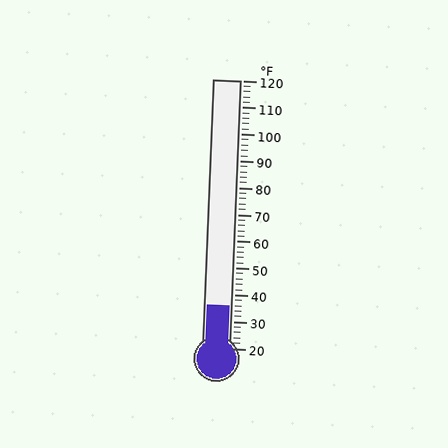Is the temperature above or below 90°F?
The temperature is below 90°F.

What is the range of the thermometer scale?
The thermometer scale ranges from 20°F to 120°F.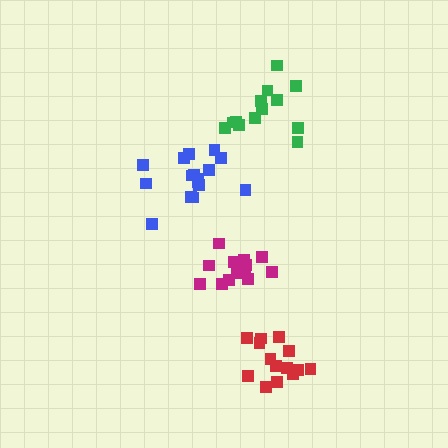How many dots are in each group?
Group 1: 16 dots, Group 2: 14 dots, Group 3: 13 dots, Group 4: 14 dots (57 total).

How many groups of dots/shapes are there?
There are 4 groups.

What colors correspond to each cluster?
The clusters are colored: blue, magenta, green, red.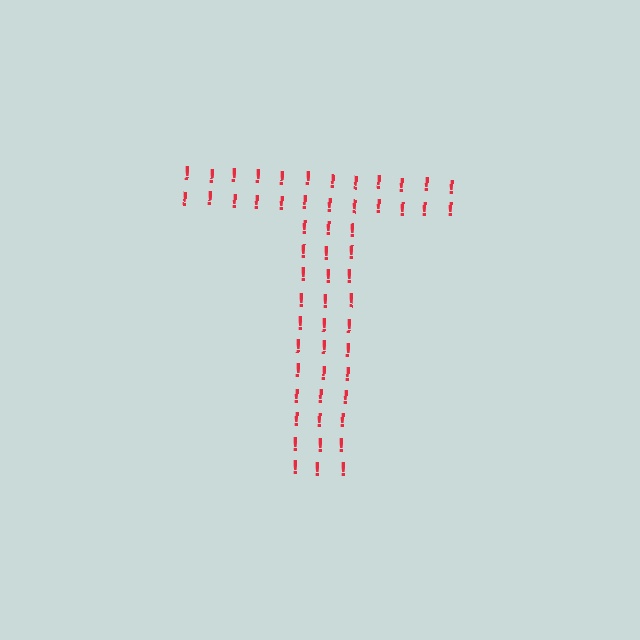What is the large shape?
The large shape is the letter T.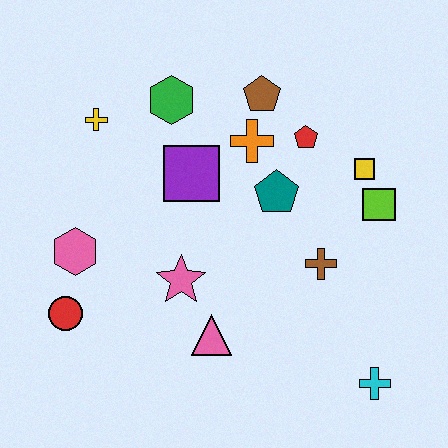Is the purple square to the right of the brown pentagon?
No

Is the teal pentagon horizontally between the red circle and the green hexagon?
No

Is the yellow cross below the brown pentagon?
Yes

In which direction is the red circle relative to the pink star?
The red circle is to the left of the pink star.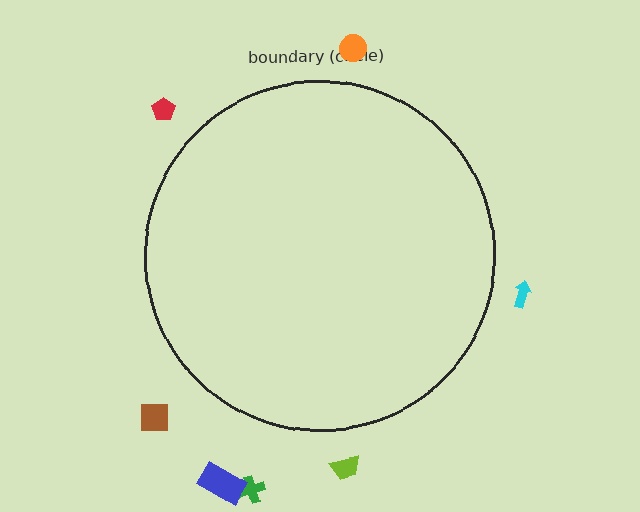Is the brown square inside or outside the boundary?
Outside.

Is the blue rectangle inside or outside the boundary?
Outside.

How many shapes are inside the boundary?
0 inside, 7 outside.